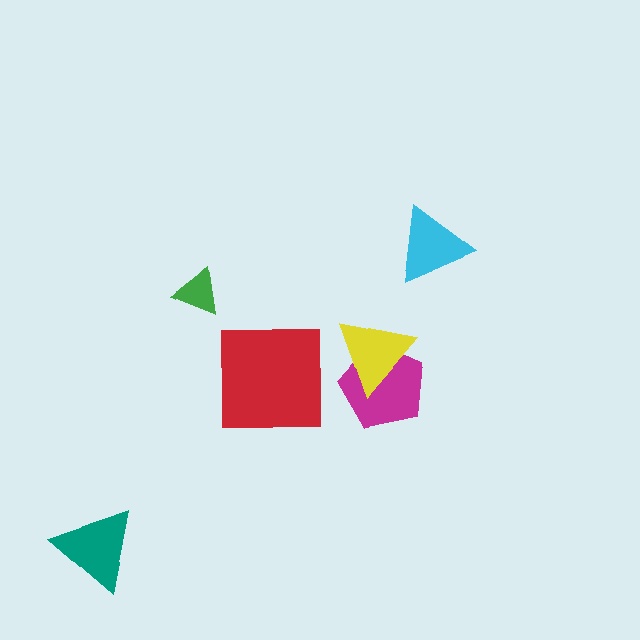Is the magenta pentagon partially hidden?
Yes, it is partially covered by another shape.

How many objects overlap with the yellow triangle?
1 object overlaps with the yellow triangle.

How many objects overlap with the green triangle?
0 objects overlap with the green triangle.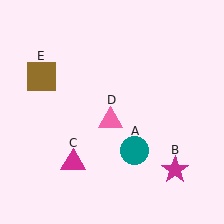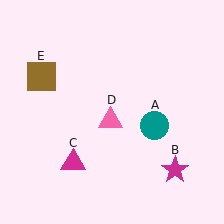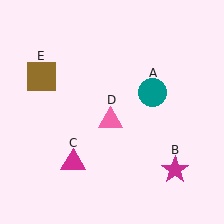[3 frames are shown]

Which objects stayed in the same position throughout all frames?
Magenta star (object B) and magenta triangle (object C) and pink triangle (object D) and brown square (object E) remained stationary.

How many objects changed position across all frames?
1 object changed position: teal circle (object A).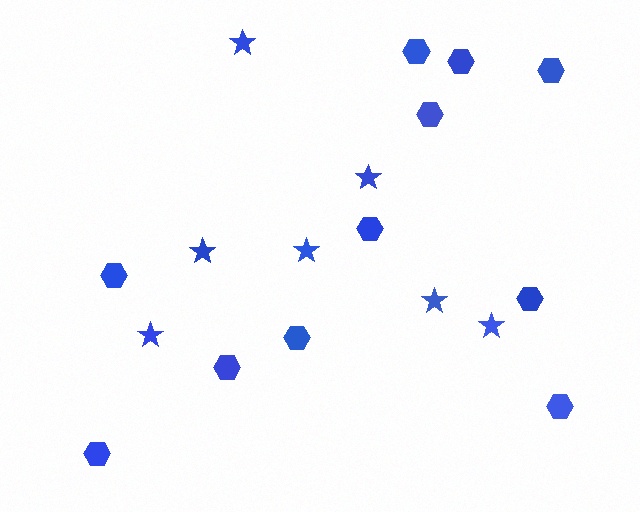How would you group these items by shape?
There are 2 groups: one group of stars (7) and one group of hexagons (11).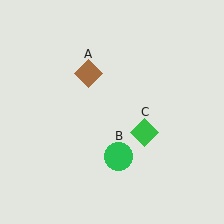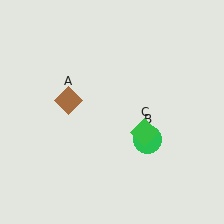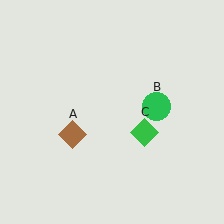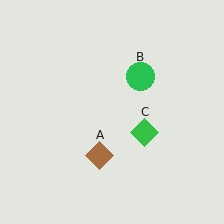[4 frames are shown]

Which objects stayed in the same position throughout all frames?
Green diamond (object C) remained stationary.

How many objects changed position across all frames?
2 objects changed position: brown diamond (object A), green circle (object B).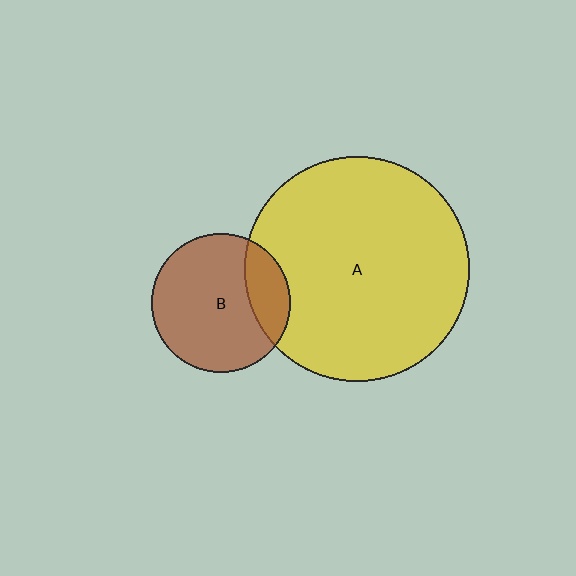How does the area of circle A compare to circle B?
Approximately 2.6 times.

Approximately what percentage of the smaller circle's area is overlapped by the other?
Approximately 20%.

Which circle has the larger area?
Circle A (yellow).